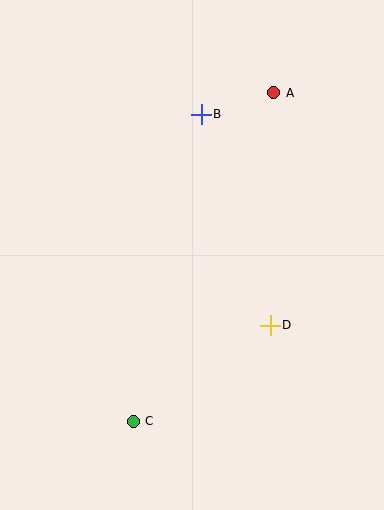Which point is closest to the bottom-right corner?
Point D is closest to the bottom-right corner.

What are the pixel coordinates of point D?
Point D is at (270, 325).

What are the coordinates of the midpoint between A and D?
The midpoint between A and D is at (272, 209).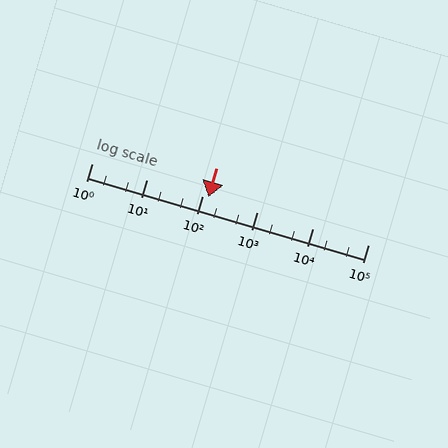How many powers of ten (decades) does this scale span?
The scale spans 5 decades, from 1 to 100000.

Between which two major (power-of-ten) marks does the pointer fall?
The pointer is between 100 and 1000.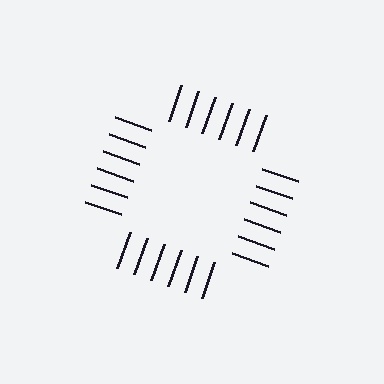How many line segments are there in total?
24 — 6 along each of the 4 edges.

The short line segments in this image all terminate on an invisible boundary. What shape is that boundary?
An illusory square — the line segments terminate on its edges but no continuous stroke is drawn.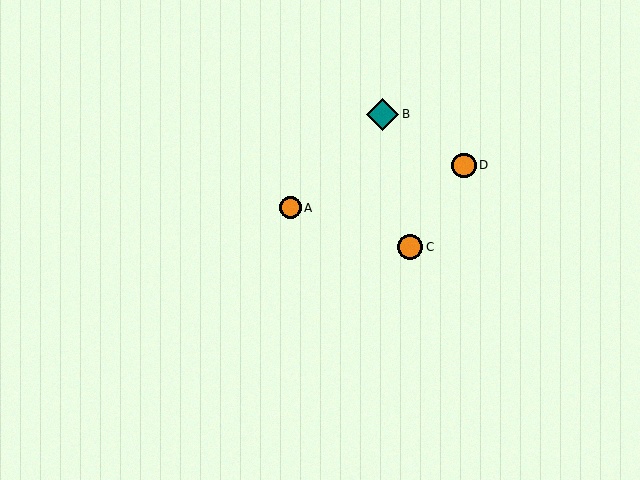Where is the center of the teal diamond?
The center of the teal diamond is at (383, 114).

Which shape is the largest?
The teal diamond (labeled B) is the largest.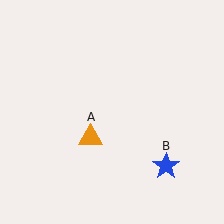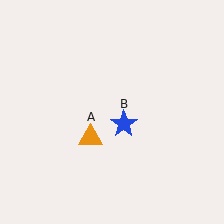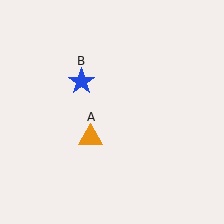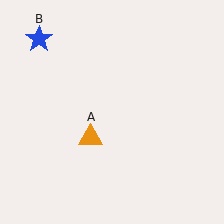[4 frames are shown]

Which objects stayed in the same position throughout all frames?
Orange triangle (object A) remained stationary.